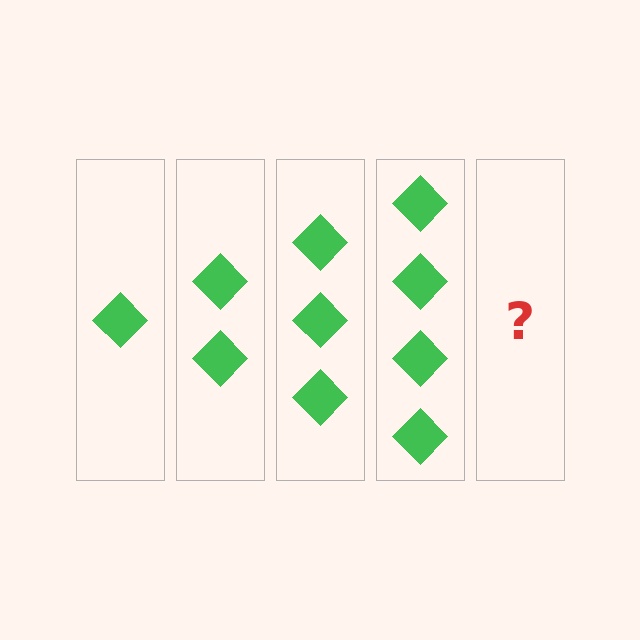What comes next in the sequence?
The next element should be 5 diamonds.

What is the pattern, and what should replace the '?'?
The pattern is that each step adds one more diamond. The '?' should be 5 diamonds.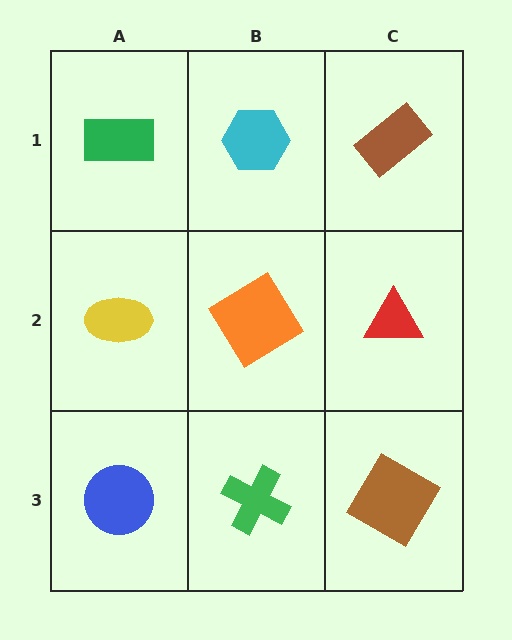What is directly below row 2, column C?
A brown diamond.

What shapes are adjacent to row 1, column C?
A red triangle (row 2, column C), a cyan hexagon (row 1, column B).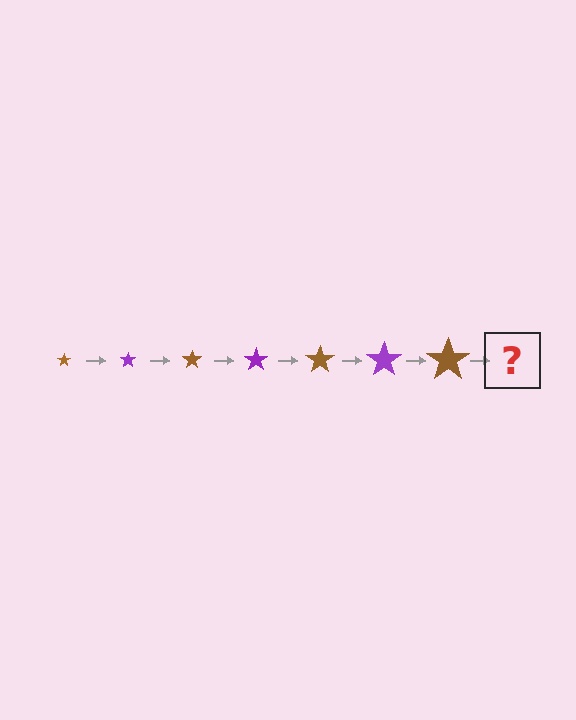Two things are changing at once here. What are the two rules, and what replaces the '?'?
The two rules are that the star grows larger each step and the color cycles through brown and purple. The '?' should be a purple star, larger than the previous one.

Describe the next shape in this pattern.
It should be a purple star, larger than the previous one.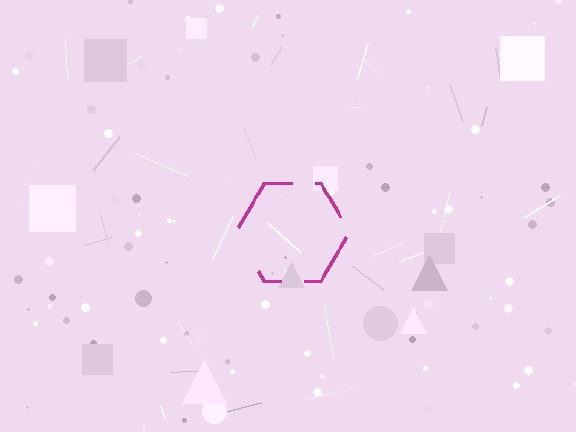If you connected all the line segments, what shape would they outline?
They would outline a hexagon.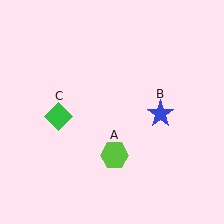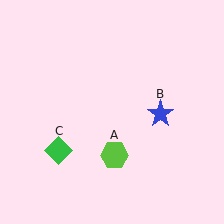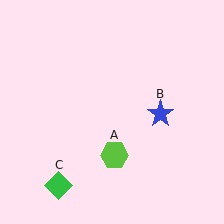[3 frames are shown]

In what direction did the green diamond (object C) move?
The green diamond (object C) moved down.